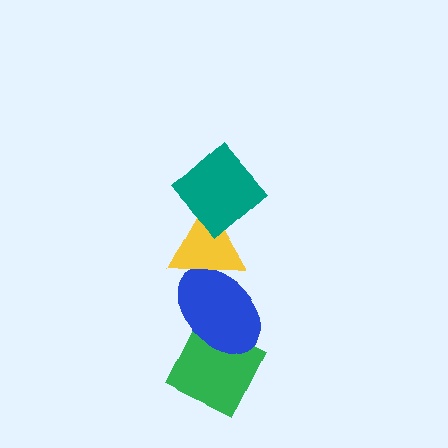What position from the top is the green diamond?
The green diamond is 4th from the top.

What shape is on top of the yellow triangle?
The teal diamond is on top of the yellow triangle.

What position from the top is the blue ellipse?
The blue ellipse is 3rd from the top.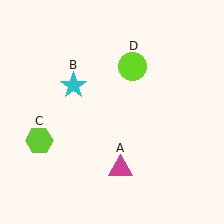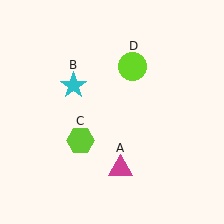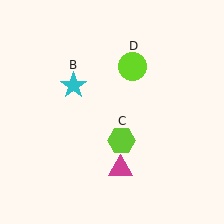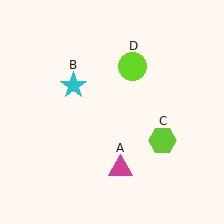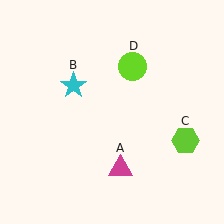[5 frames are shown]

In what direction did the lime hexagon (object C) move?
The lime hexagon (object C) moved right.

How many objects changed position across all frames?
1 object changed position: lime hexagon (object C).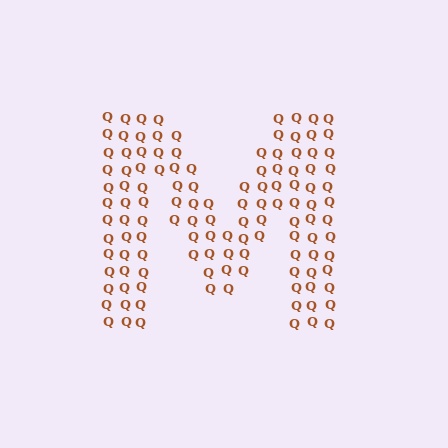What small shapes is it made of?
It is made of small letter Q's.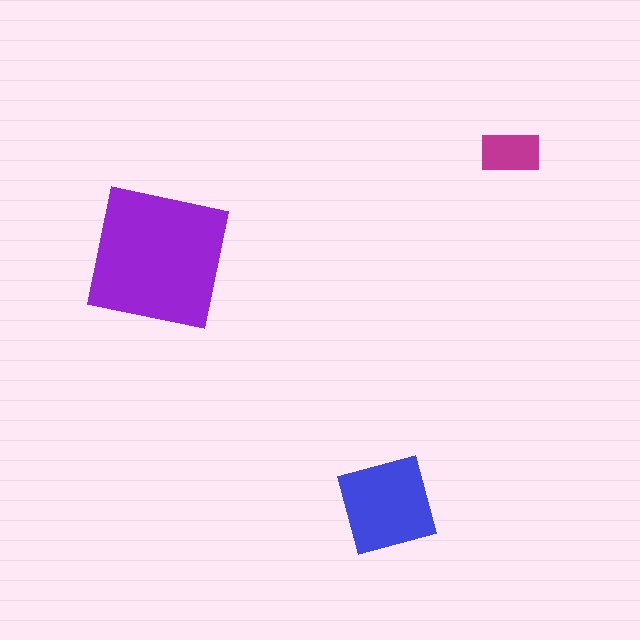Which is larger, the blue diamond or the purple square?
The purple square.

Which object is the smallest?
The magenta rectangle.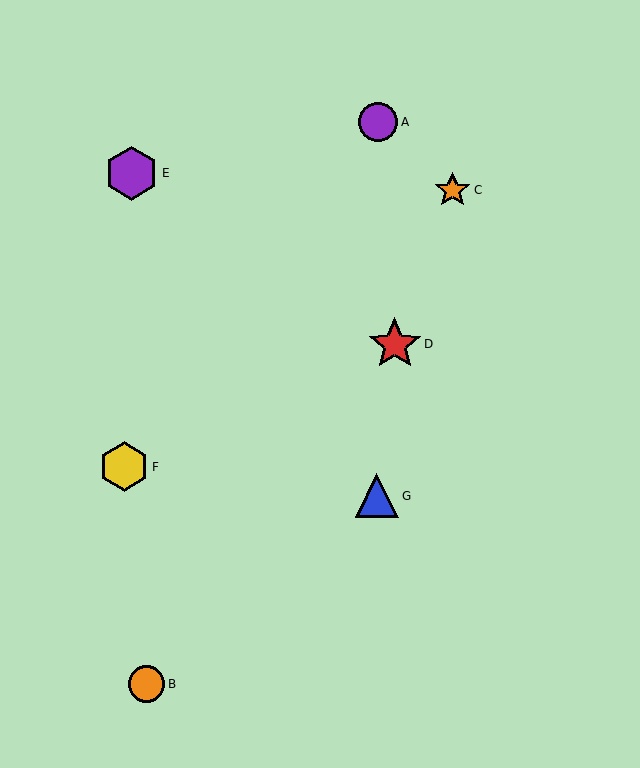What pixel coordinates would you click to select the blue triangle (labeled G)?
Click at (377, 496) to select the blue triangle G.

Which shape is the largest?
The purple hexagon (labeled E) is the largest.